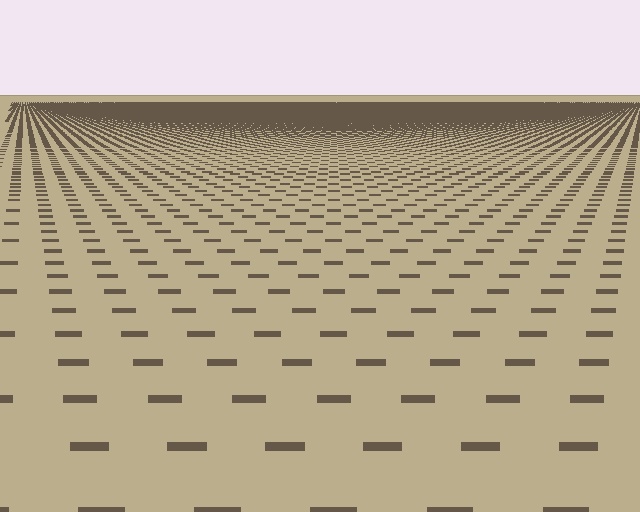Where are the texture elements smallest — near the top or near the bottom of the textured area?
Near the top.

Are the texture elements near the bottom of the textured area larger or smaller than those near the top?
Larger. Near the bottom, elements are closer to the viewer and appear at a bigger on-screen size.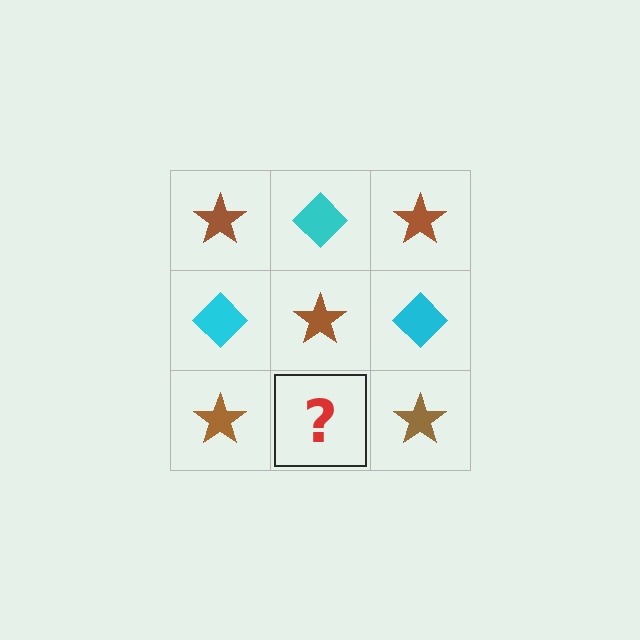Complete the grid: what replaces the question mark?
The question mark should be replaced with a cyan diamond.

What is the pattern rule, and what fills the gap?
The rule is that it alternates brown star and cyan diamond in a checkerboard pattern. The gap should be filled with a cyan diamond.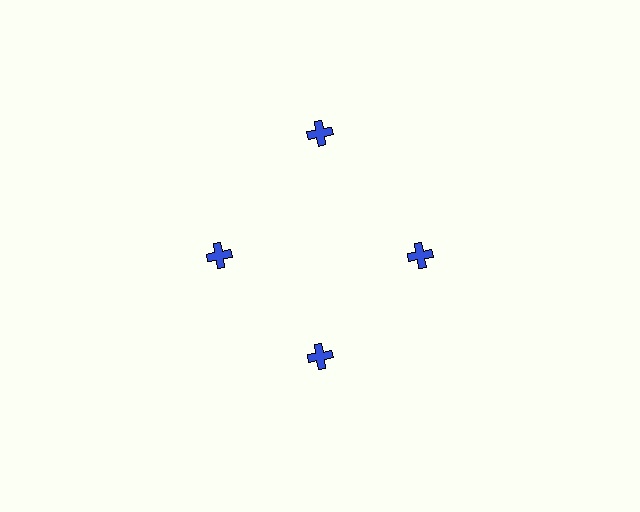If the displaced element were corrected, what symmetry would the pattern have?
It would have 4-fold rotational symmetry — the pattern would map onto itself every 90 degrees.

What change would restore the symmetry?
The symmetry would be restored by moving it inward, back onto the ring so that all 4 crosses sit at equal angles and equal distance from the center.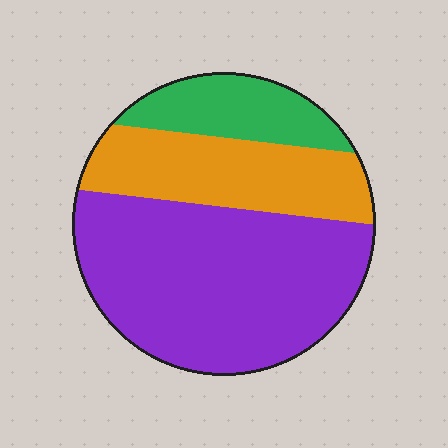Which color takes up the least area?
Green, at roughly 15%.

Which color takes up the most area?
Purple, at roughly 55%.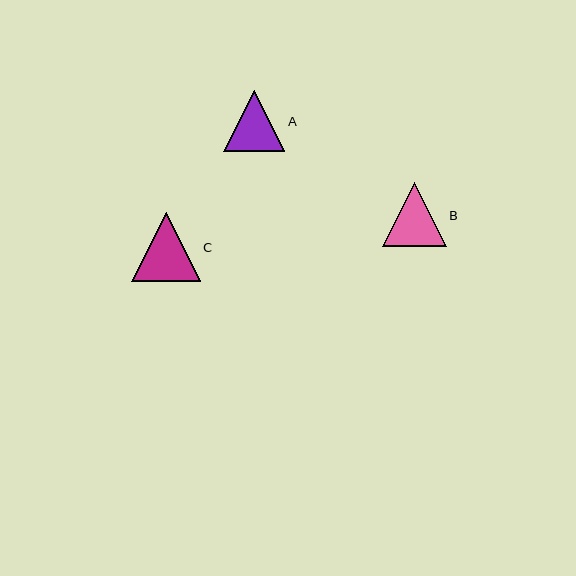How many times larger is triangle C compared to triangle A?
Triangle C is approximately 1.1 times the size of triangle A.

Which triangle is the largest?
Triangle C is the largest with a size of approximately 69 pixels.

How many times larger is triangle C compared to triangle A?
Triangle C is approximately 1.1 times the size of triangle A.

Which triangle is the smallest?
Triangle A is the smallest with a size of approximately 61 pixels.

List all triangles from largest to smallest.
From largest to smallest: C, B, A.